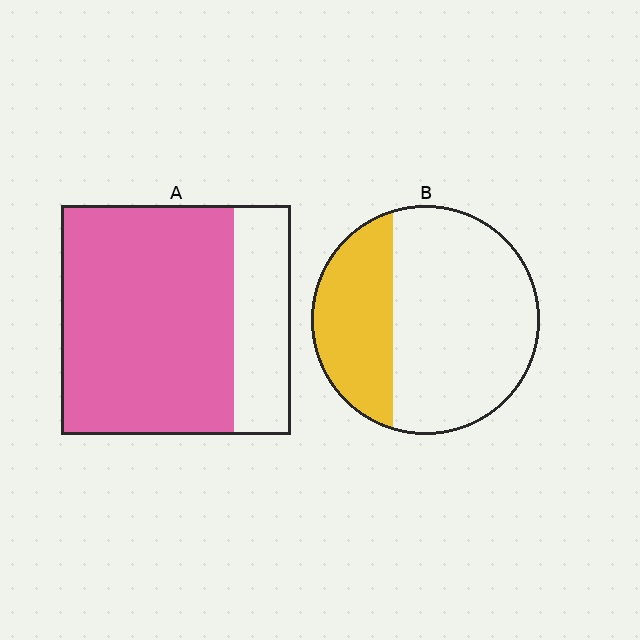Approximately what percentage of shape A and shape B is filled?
A is approximately 75% and B is approximately 30%.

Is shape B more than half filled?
No.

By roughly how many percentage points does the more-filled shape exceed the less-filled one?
By roughly 45 percentage points (A over B).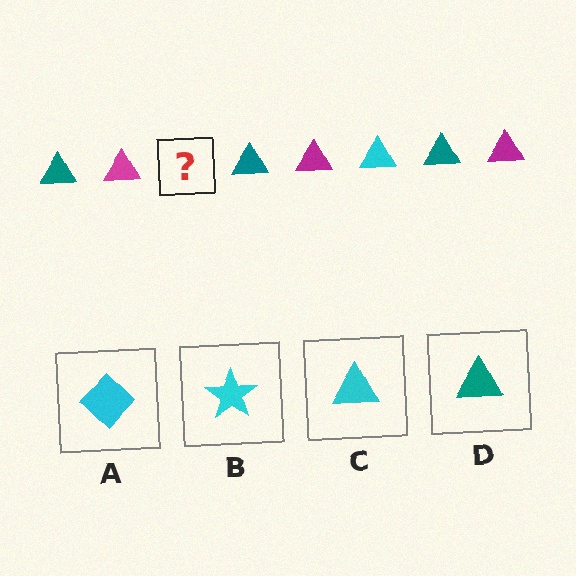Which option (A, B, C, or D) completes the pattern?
C.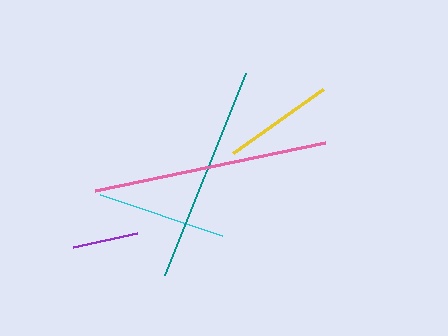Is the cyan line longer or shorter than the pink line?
The pink line is longer than the cyan line.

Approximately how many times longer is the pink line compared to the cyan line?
The pink line is approximately 1.8 times the length of the cyan line.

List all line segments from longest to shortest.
From longest to shortest: pink, teal, cyan, yellow, purple.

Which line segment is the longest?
The pink line is the longest at approximately 234 pixels.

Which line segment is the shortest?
The purple line is the shortest at approximately 65 pixels.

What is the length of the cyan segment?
The cyan segment is approximately 129 pixels long.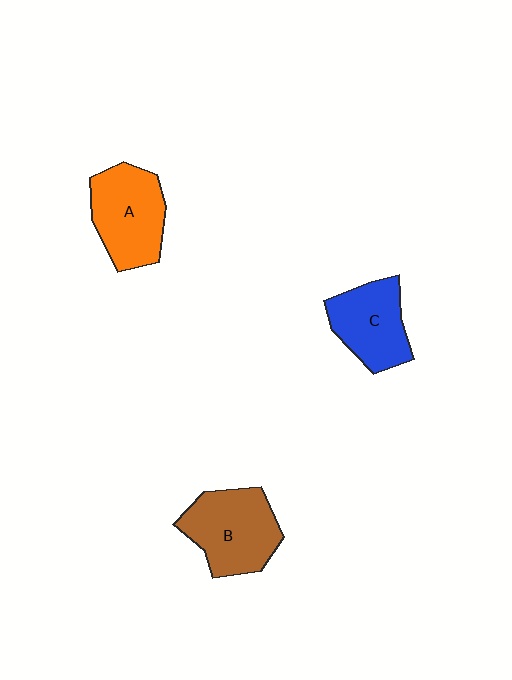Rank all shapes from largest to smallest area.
From largest to smallest: B (brown), A (orange), C (blue).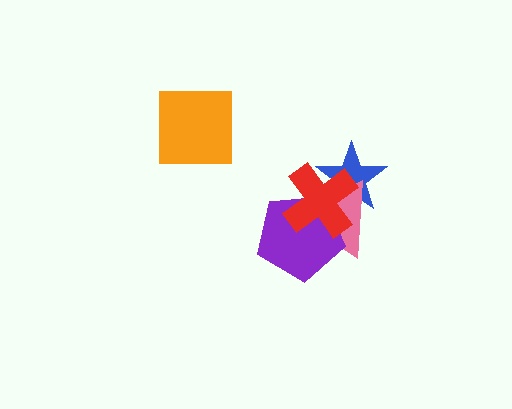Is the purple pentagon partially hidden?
Yes, it is partially covered by another shape.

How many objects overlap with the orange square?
0 objects overlap with the orange square.